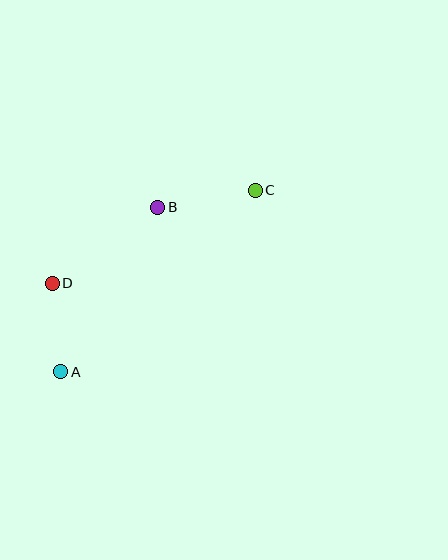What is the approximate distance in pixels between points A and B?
The distance between A and B is approximately 191 pixels.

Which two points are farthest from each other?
Points A and C are farthest from each other.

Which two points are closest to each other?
Points A and D are closest to each other.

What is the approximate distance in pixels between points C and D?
The distance between C and D is approximately 223 pixels.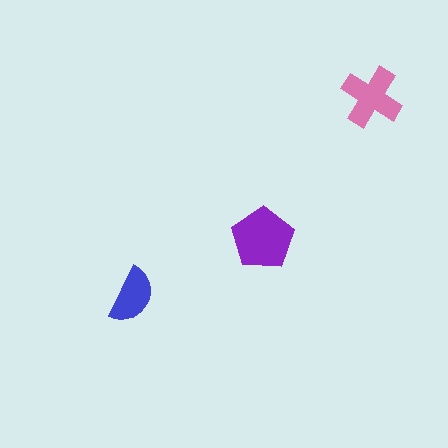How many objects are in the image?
There are 3 objects in the image.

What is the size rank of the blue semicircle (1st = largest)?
3rd.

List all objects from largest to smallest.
The purple pentagon, the pink cross, the blue semicircle.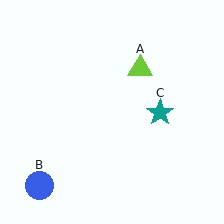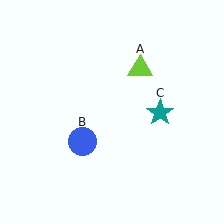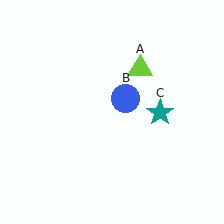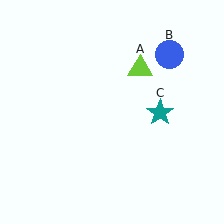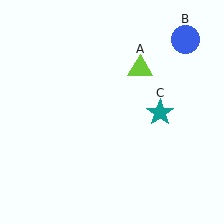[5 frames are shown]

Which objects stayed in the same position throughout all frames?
Lime triangle (object A) and teal star (object C) remained stationary.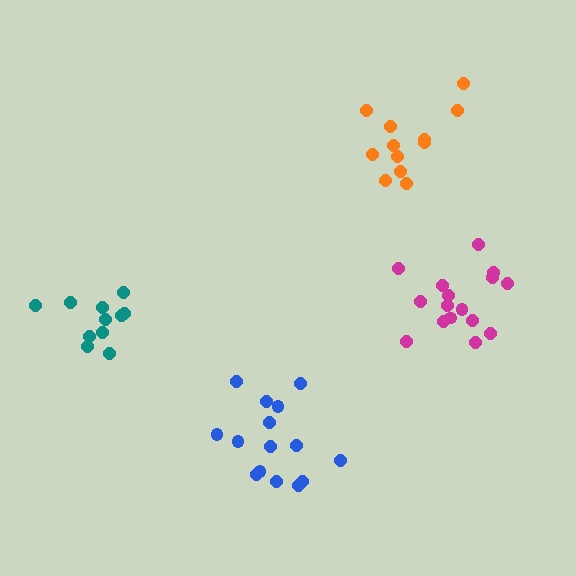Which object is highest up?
The orange cluster is topmost.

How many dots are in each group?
Group 1: 11 dots, Group 2: 12 dots, Group 3: 16 dots, Group 4: 15 dots (54 total).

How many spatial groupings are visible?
There are 4 spatial groupings.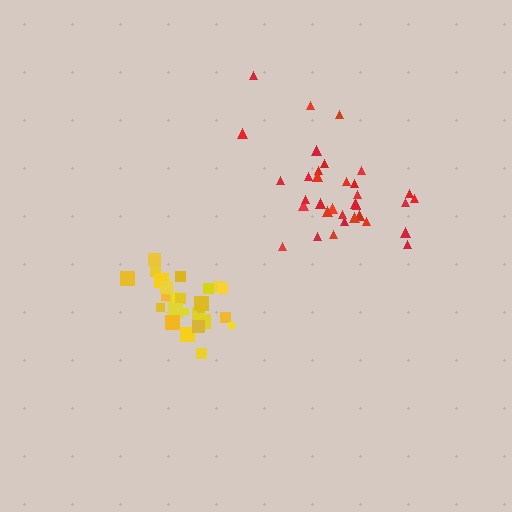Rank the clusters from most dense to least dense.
yellow, red.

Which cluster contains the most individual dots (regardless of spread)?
Red (34).